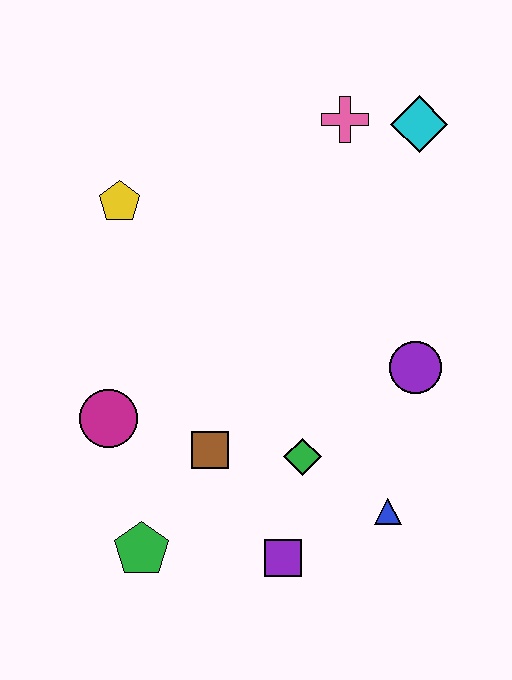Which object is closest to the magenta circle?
The brown square is closest to the magenta circle.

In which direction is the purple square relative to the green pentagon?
The purple square is to the right of the green pentagon.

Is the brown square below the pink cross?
Yes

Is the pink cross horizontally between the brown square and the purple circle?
Yes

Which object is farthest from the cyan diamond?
The green pentagon is farthest from the cyan diamond.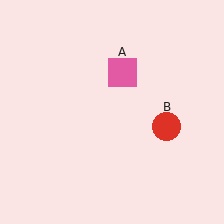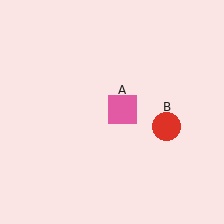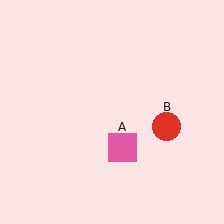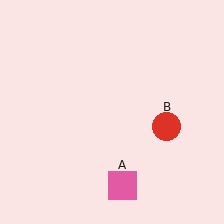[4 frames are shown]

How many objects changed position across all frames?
1 object changed position: pink square (object A).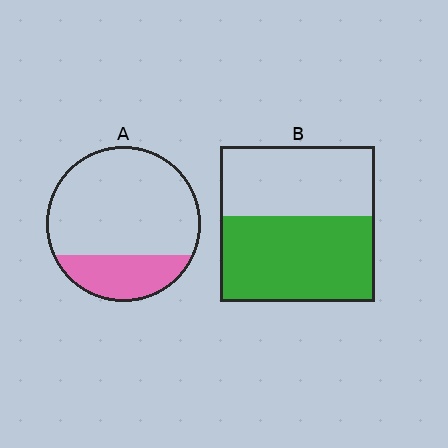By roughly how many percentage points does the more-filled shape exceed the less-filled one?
By roughly 30 percentage points (B over A).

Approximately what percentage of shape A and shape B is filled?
A is approximately 25% and B is approximately 55%.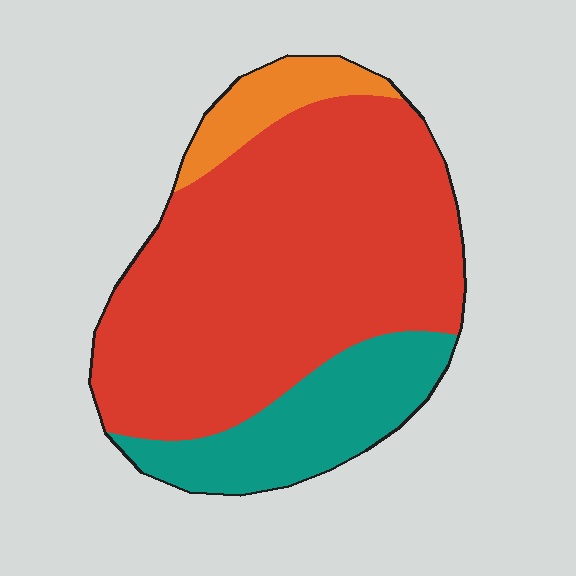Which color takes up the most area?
Red, at roughly 70%.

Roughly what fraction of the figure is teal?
Teal takes up less than a quarter of the figure.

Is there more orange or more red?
Red.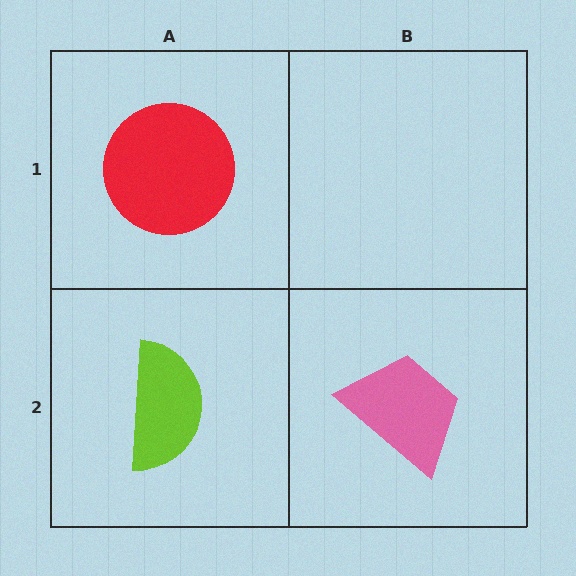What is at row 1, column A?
A red circle.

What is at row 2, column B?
A pink trapezoid.